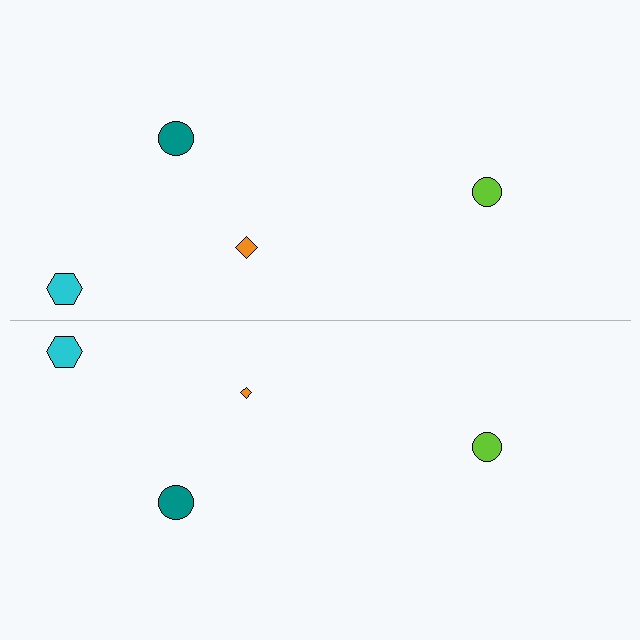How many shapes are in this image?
There are 8 shapes in this image.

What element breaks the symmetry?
The orange diamond on the bottom side has a different size than its mirror counterpart.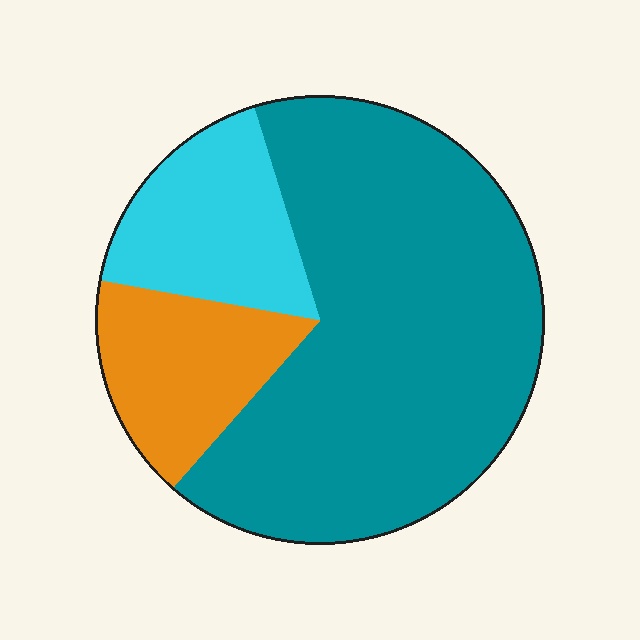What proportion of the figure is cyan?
Cyan takes up less than a quarter of the figure.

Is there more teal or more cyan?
Teal.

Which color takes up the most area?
Teal, at roughly 65%.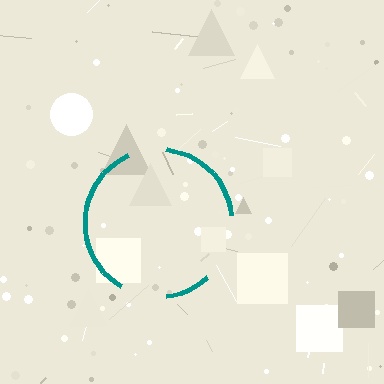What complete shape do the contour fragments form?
The contour fragments form a circle.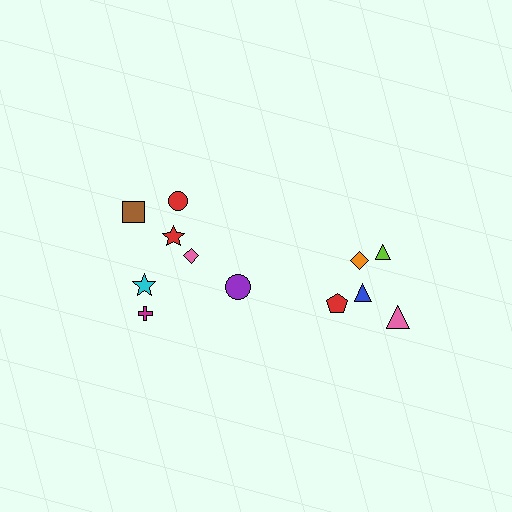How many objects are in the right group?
There are 5 objects.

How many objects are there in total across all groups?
There are 12 objects.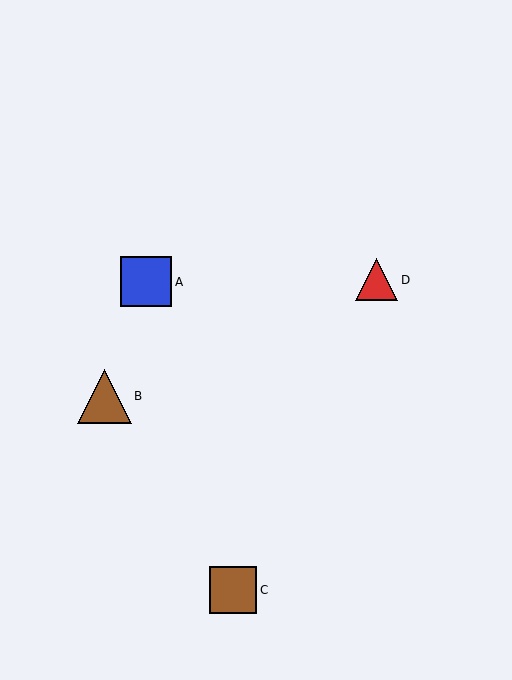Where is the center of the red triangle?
The center of the red triangle is at (377, 280).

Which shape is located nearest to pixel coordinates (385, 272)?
The red triangle (labeled D) at (377, 280) is nearest to that location.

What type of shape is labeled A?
Shape A is a blue square.